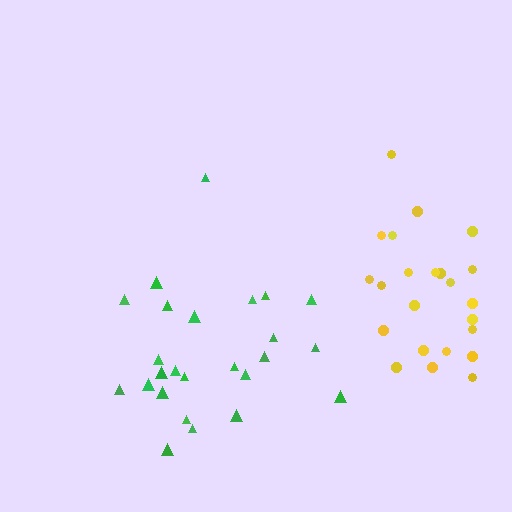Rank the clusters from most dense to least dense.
yellow, green.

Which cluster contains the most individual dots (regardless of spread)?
Green (25).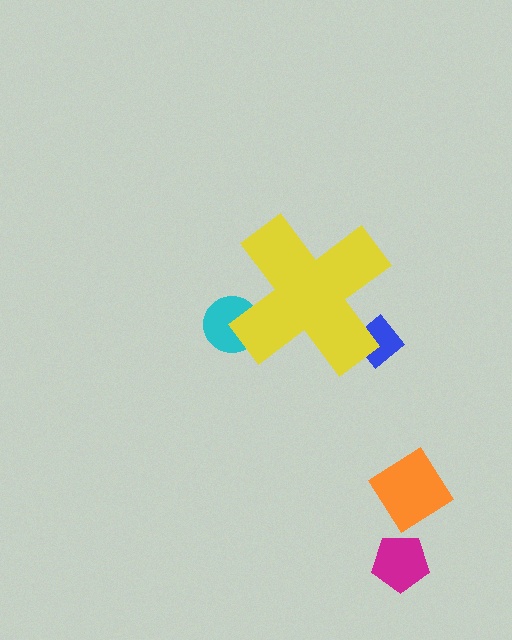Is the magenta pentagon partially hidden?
No, the magenta pentagon is fully visible.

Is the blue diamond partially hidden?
Yes, the blue diamond is partially hidden behind the yellow cross.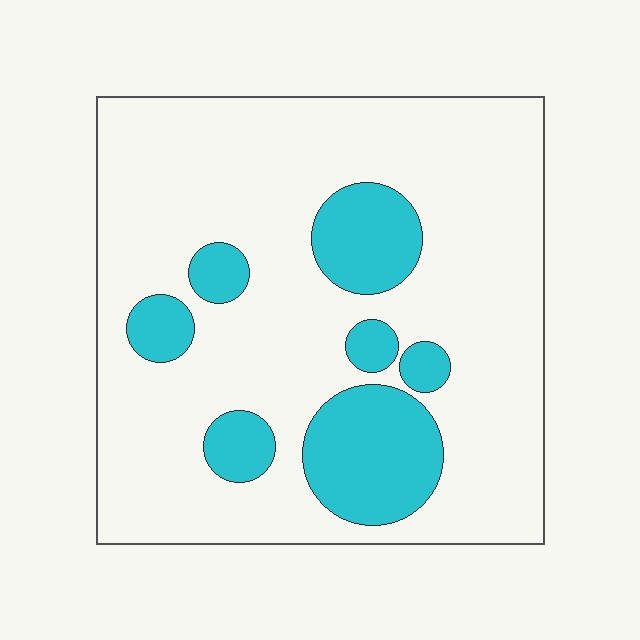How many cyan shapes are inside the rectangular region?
7.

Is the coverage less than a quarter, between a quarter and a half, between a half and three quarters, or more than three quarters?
Less than a quarter.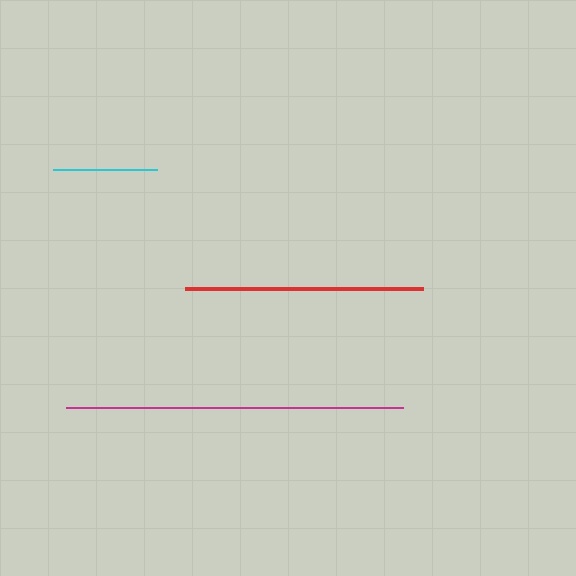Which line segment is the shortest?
The cyan line is the shortest at approximately 105 pixels.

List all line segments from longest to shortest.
From longest to shortest: magenta, red, cyan.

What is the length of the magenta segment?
The magenta segment is approximately 337 pixels long.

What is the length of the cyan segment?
The cyan segment is approximately 105 pixels long.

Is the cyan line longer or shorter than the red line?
The red line is longer than the cyan line.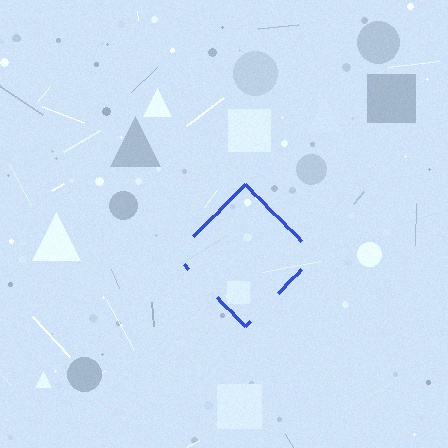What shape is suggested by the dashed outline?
The dashed outline suggests a diamond.